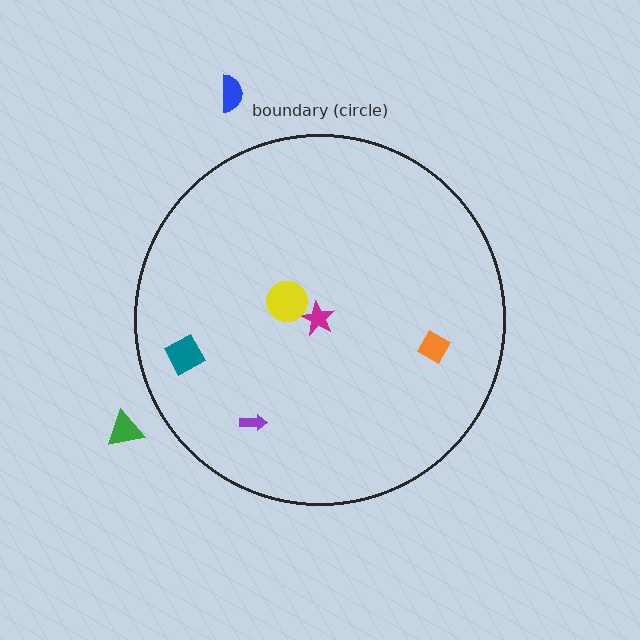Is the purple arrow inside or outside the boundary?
Inside.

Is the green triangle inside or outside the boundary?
Outside.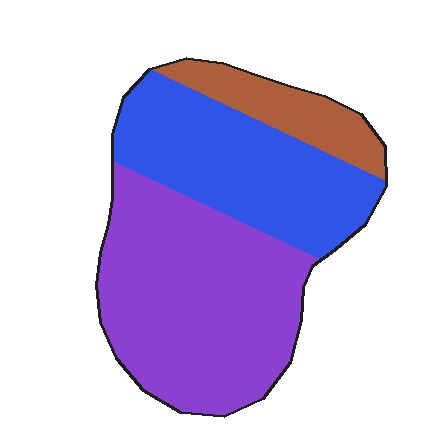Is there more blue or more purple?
Purple.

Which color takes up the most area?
Purple, at roughly 50%.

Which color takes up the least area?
Brown, at roughly 15%.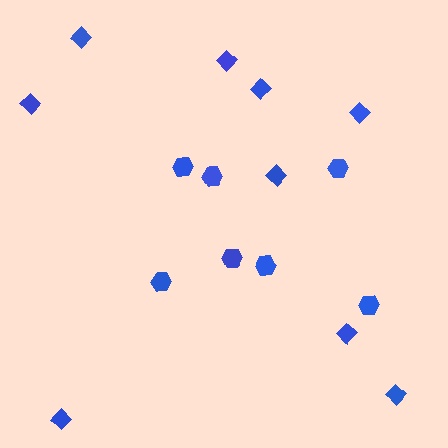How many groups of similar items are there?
There are 2 groups: one group of hexagons (7) and one group of diamonds (9).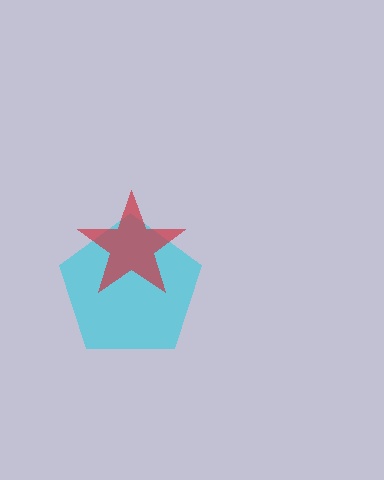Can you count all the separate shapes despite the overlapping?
Yes, there are 2 separate shapes.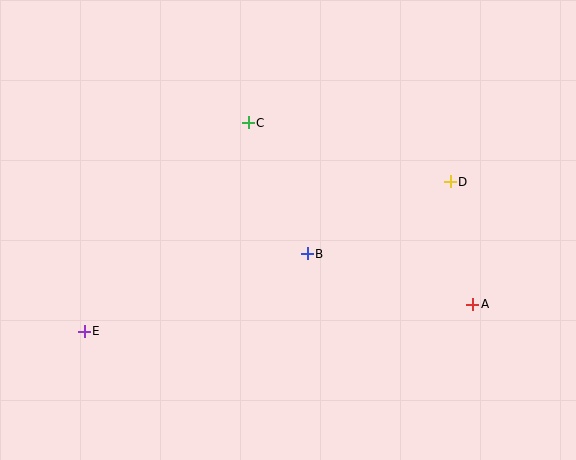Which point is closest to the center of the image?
Point B at (307, 254) is closest to the center.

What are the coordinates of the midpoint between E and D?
The midpoint between E and D is at (267, 256).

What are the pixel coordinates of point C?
Point C is at (248, 123).